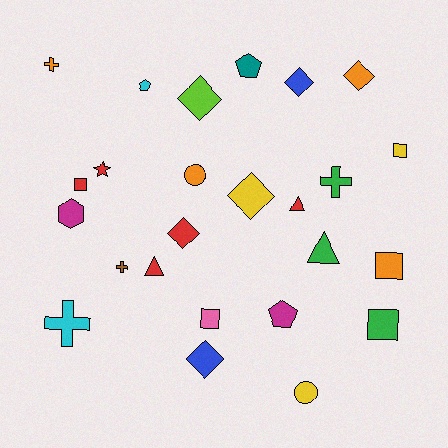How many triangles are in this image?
There are 3 triangles.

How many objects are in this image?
There are 25 objects.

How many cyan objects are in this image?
There are 2 cyan objects.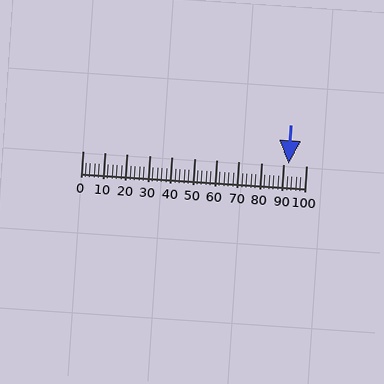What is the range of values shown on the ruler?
The ruler shows values from 0 to 100.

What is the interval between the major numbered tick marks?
The major tick marks are spaced 10 units apart.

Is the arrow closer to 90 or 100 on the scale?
The arrow is closer to 90.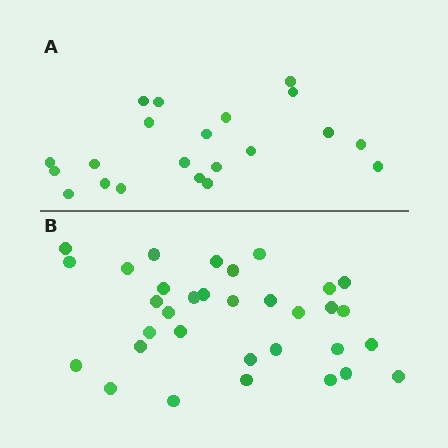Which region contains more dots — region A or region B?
Region B (the bottom region) has more dots.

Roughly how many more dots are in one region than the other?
Region B has roughly 12 or so more dots than region A.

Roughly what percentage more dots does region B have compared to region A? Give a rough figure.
About 55% more.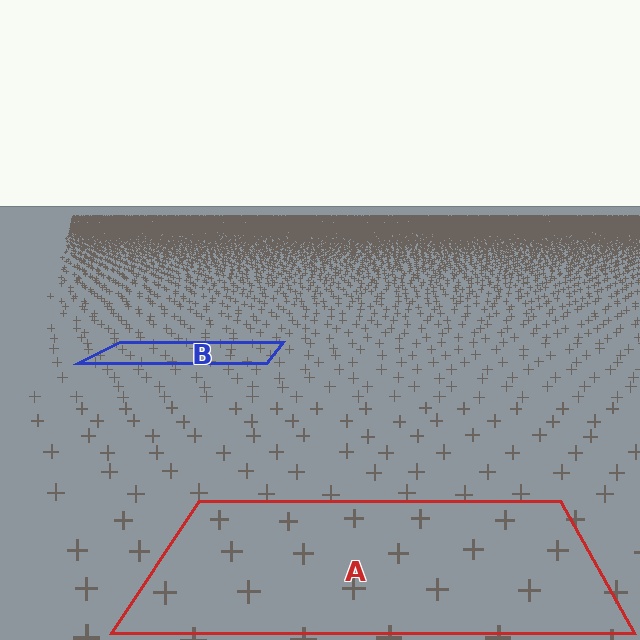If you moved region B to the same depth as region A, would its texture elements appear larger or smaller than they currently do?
They would appear larger. At a closer depth, the same texture elements are projected at a bigger on-screen size.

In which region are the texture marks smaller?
The texture marks are smaller in region B, because it is farther away.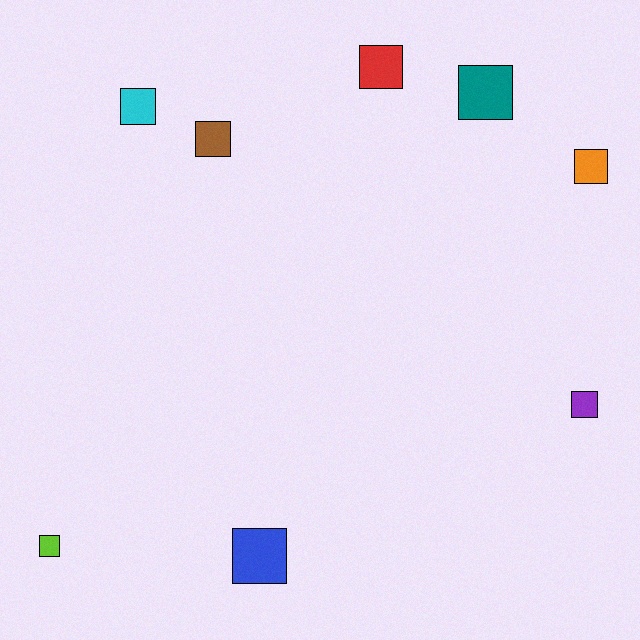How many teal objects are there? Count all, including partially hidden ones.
There is 1 teal object.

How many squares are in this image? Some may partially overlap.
There are 8 squares.